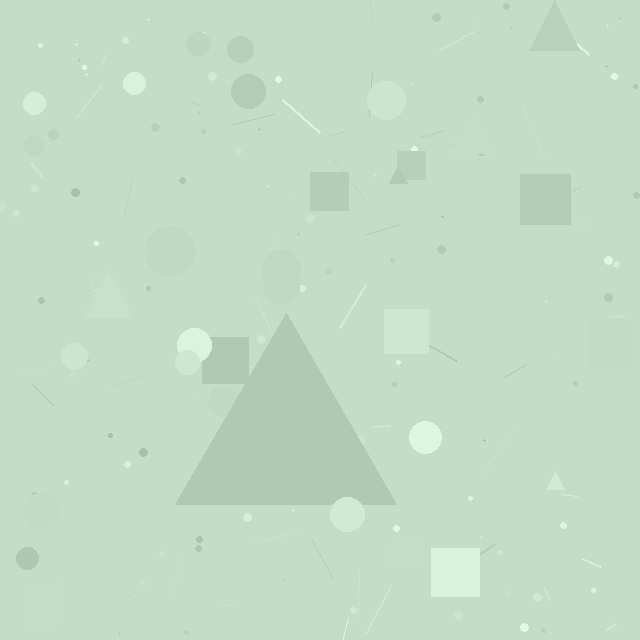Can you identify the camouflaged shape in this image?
The camouflaged shape is a triangle.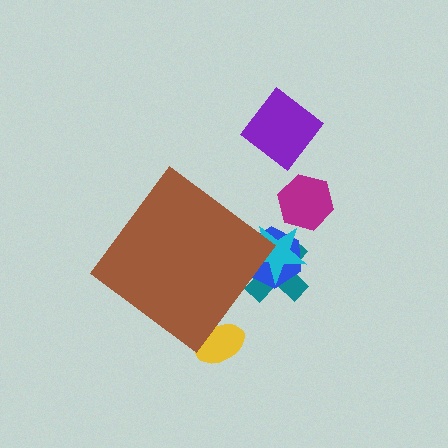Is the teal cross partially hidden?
Yes, the teal cross is partially hidden behind the brown diamond.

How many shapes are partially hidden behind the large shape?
4 shapes are partially hidden.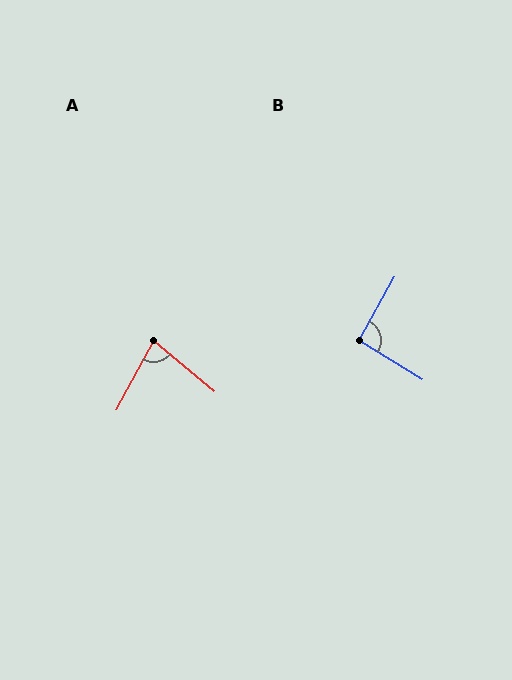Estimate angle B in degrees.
Approximately 92 degrees.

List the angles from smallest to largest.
A (78°), B (92°).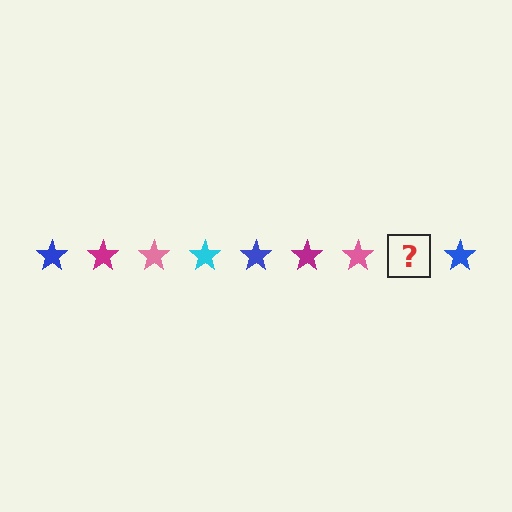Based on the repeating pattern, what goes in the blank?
The blank should be a cyan star.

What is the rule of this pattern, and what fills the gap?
The rule is that the pattern cycles through blue, magenta, pink, cyan stars. The gap should be filled with a cyan star.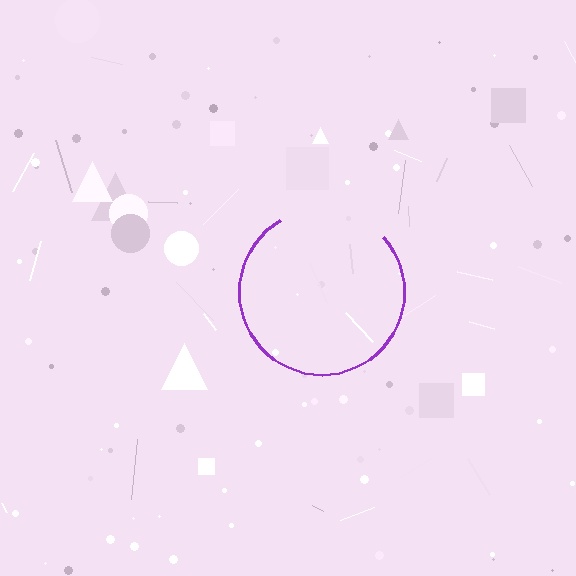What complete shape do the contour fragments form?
The contour fragments form a circle.